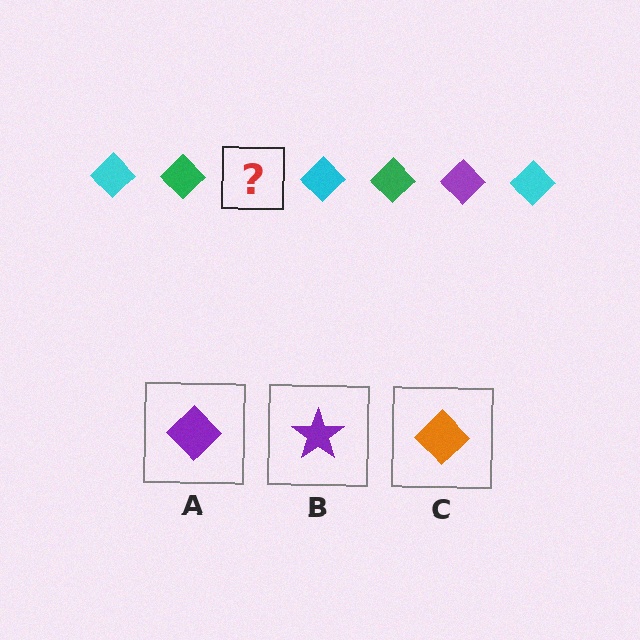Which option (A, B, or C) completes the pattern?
A.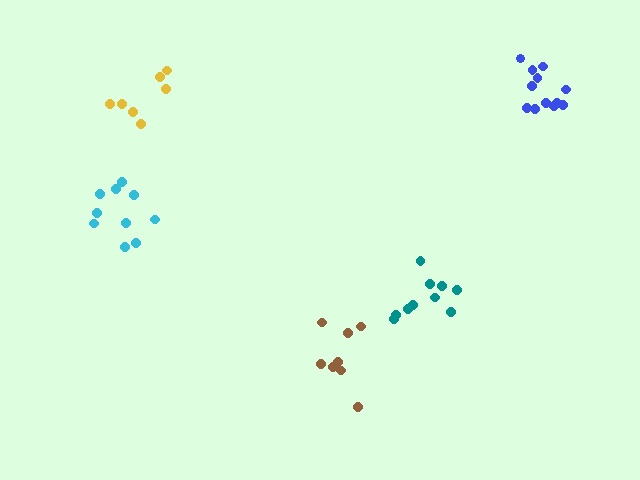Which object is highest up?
The blue cluster is topmost.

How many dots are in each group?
Group 1: 10 dots, Group 2: 7 dots, Group 3: 8 dots, Group 4: 10 dots, Group 5: 12 dots (47 total).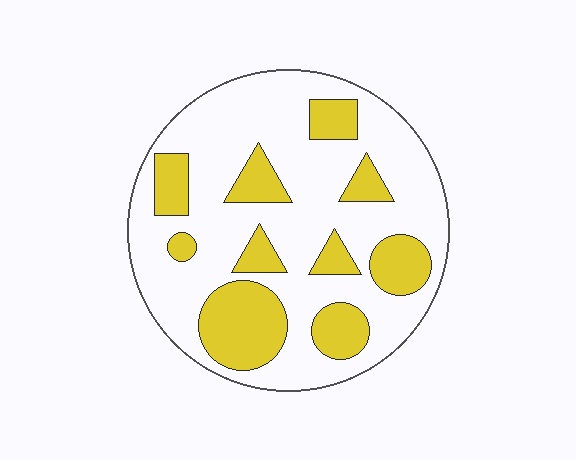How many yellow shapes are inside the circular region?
10.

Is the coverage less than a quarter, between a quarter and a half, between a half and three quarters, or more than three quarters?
Between a quarter and a half.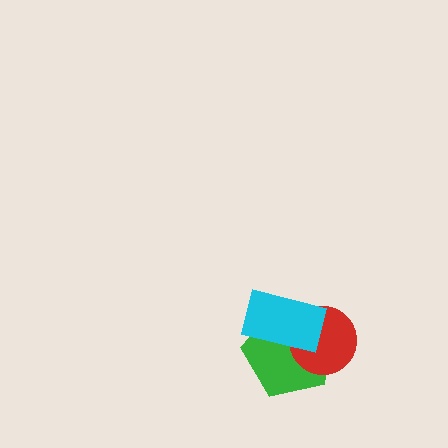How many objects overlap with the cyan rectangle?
2 objects overlap with the cyan rectangle.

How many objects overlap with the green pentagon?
2 objects overlap with the green pentagon.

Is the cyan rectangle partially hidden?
No, no other shape covers it.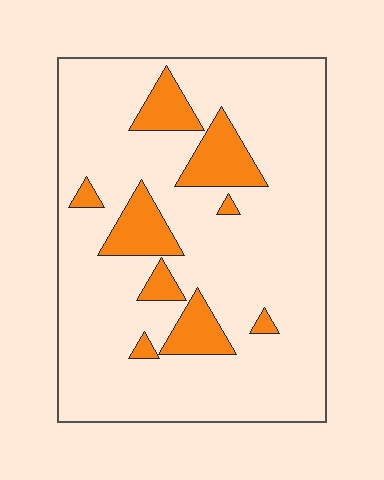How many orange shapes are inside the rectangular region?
9.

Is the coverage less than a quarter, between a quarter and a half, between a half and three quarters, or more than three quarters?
Less than a quarter.